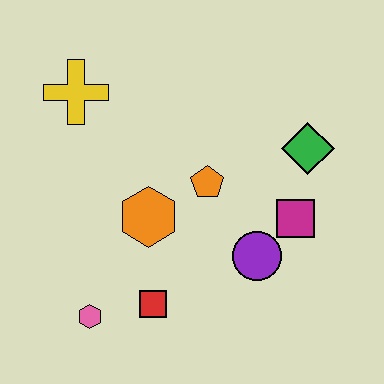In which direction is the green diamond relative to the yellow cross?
The green diamond is to the right of the yellow cross.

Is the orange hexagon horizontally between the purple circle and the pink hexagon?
Yes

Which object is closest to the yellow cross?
The orange hexagon is closest to the yellow cross.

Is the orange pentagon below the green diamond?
Yes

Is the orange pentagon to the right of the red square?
Yes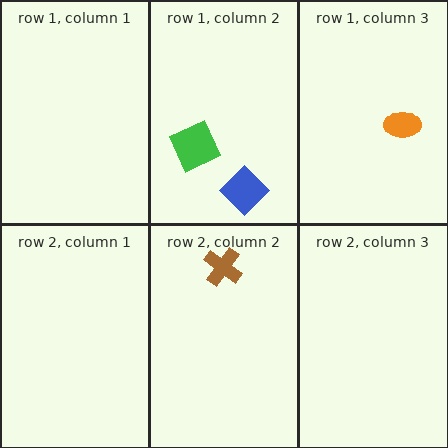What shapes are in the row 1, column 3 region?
The orange ellipse.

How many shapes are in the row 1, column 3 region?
1.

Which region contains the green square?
The row 1, column 2 region.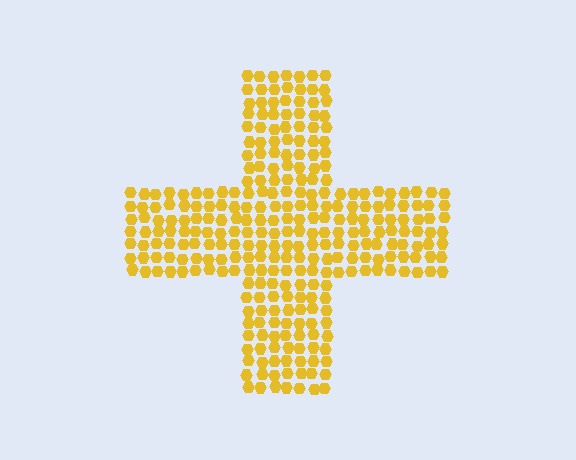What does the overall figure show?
The overall figure shows a cross.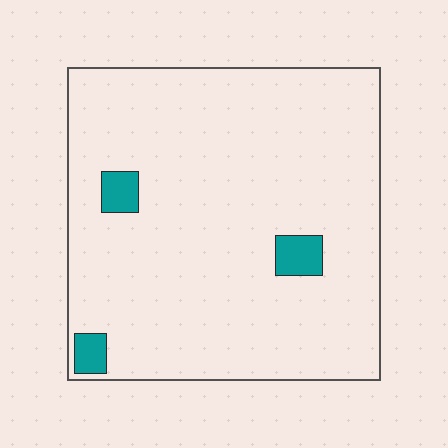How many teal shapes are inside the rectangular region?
3.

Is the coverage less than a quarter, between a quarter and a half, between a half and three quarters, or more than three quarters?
Less than a quarter.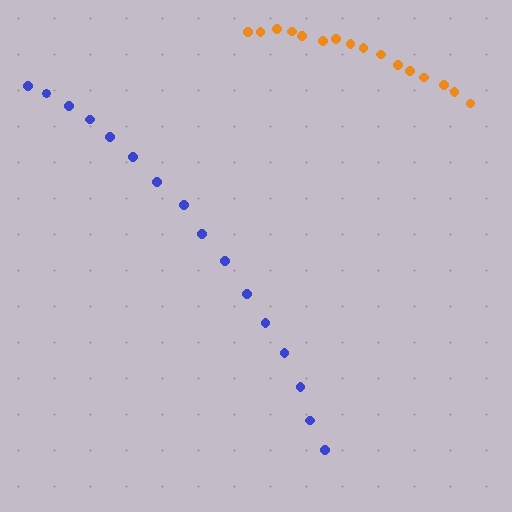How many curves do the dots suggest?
There are 2 distinct paths.